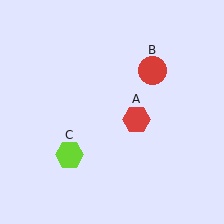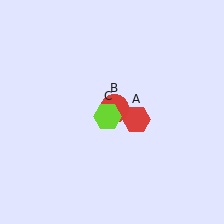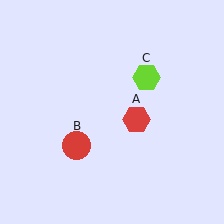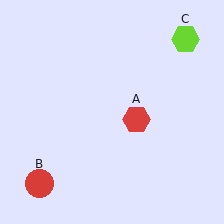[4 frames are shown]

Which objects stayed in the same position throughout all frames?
Red hexagon (object A) remained stationary.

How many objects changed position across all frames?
2 objects changed position: red circle (object B), lime hexagon (object C).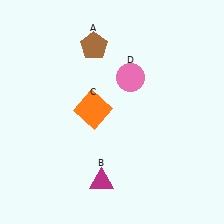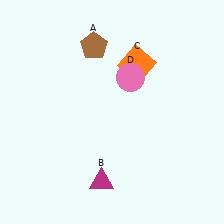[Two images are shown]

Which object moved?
The orange square (C) moved up.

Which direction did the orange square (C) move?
The orange square (C) moved up.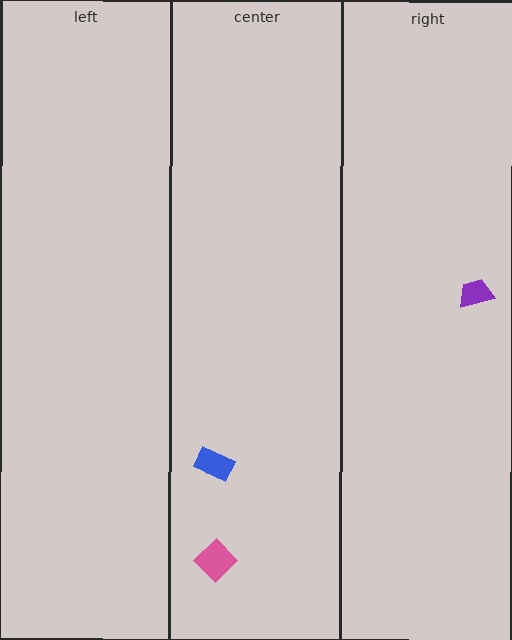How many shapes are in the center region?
2.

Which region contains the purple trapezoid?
The right region.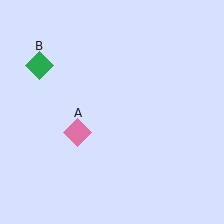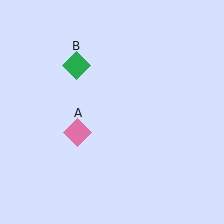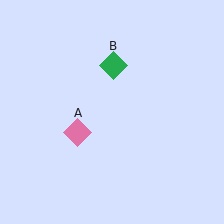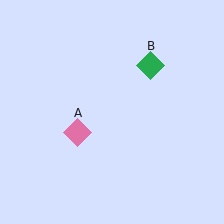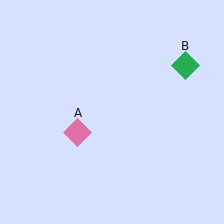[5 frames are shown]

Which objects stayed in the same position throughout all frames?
Pink diamond (object A) remained stationary.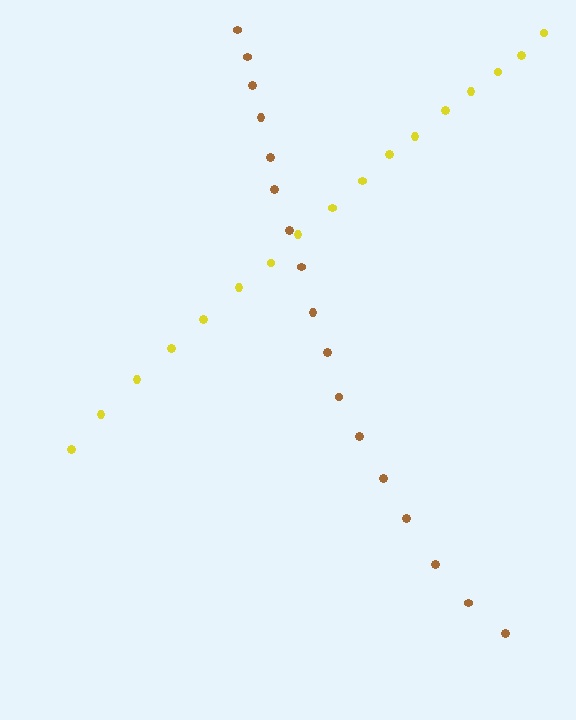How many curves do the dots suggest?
There are 2 distinct paths.